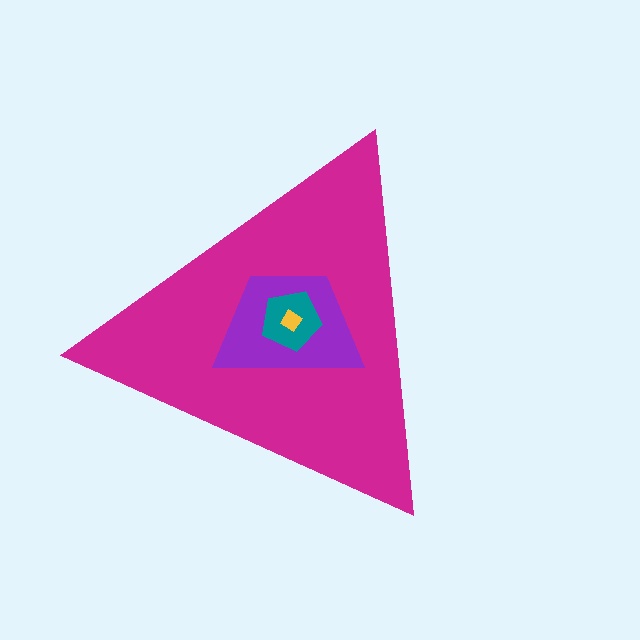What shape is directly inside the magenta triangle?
The purple trapezoid.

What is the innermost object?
The yellow diamond.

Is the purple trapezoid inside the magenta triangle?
Yes.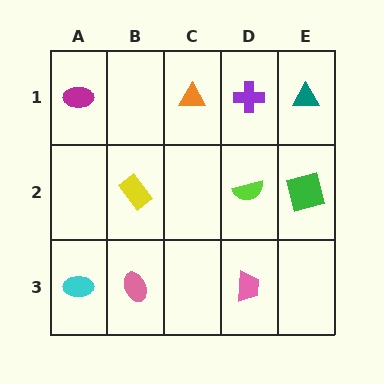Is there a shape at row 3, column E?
No, that cell is empty.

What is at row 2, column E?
A green square.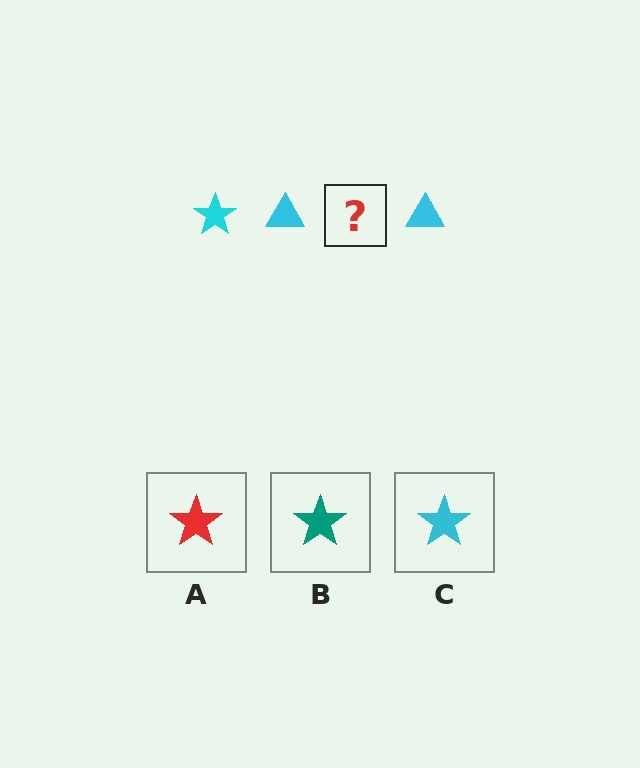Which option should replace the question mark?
Option C.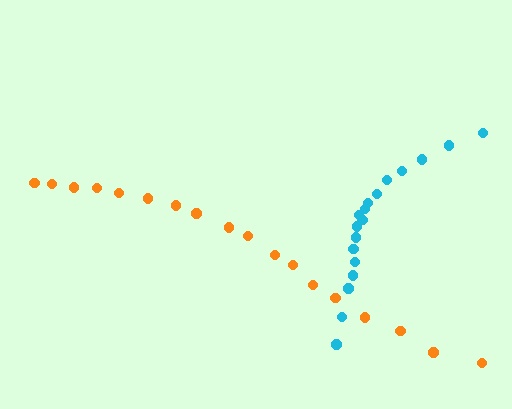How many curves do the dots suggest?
There are 2 distinct paths.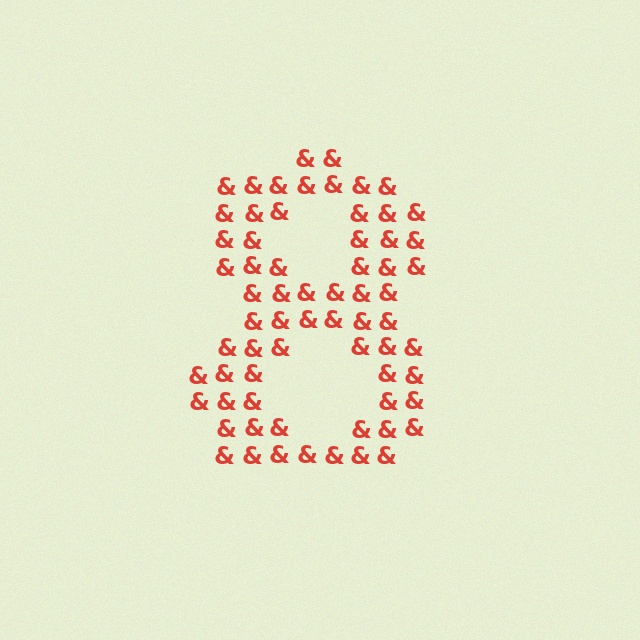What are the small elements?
The small elements are ampersands.